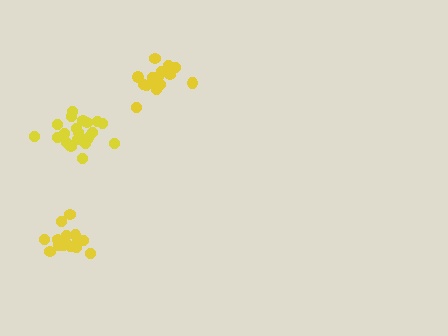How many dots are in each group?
Group 1: 15 dots, Group 2: 16 dots, Group 3: 21 dots (52 total).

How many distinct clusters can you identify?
There are 3 distinct clusters.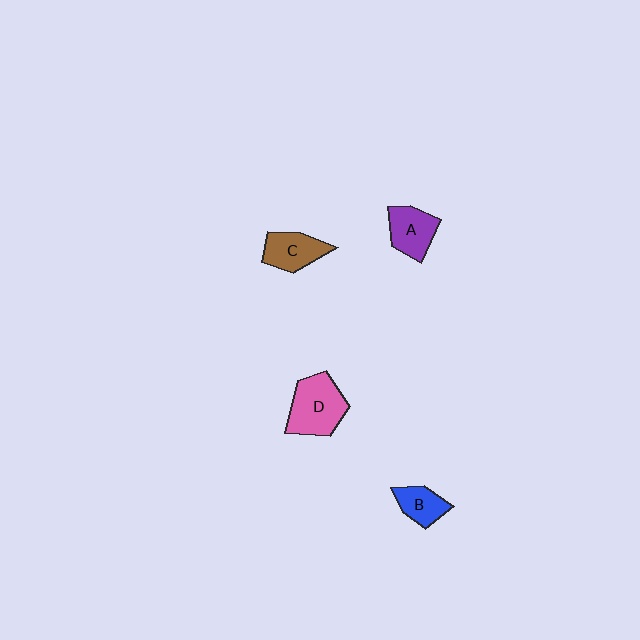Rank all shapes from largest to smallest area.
From largest to smallest: D (pink), A (purple), C (brown), B (blue).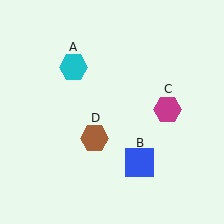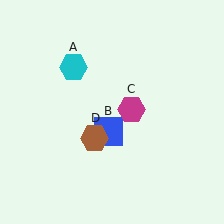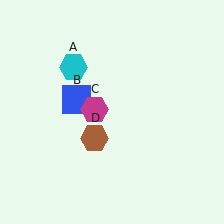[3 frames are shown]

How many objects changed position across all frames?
2 objects changed position: blue square (object B), magenta hexagon (object C).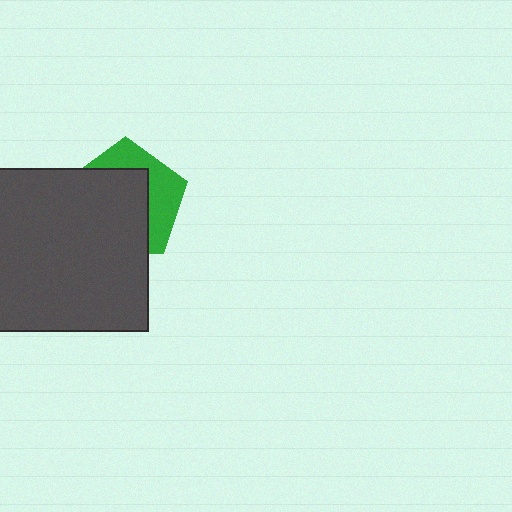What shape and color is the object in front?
The object in front is a dark gray square.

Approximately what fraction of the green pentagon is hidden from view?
Roughly 64% of the green pentagon is hidden behind the dark gray square.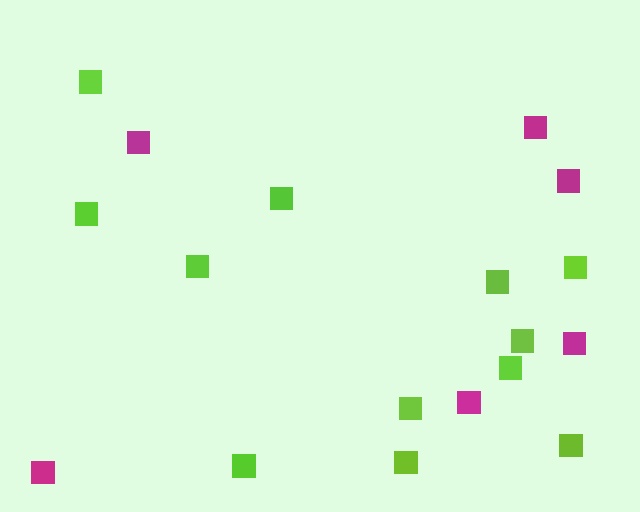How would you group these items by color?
There are 2 groups: one group of magenta squares (6) and one group of lime squares (12).